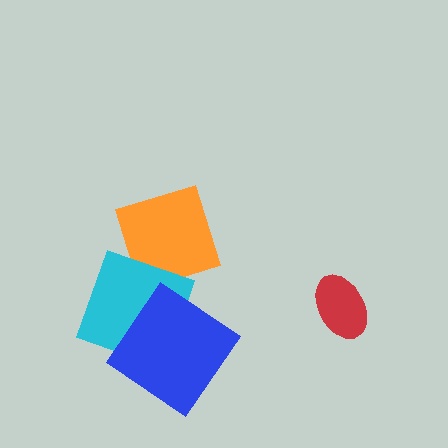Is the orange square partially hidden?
Yes, it is partially covered by another shape.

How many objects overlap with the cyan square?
2 objects overlap with the cyan square.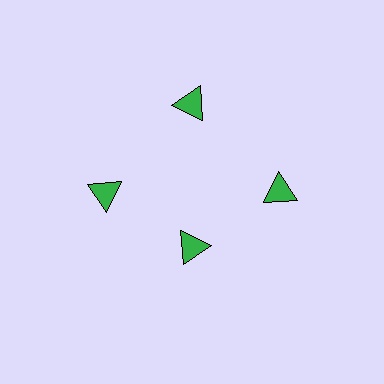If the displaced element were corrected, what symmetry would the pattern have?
It would have 4-fold rotational symmetry — the pattern would map onto itself every 90 degrees.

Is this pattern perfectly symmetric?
No. The 4 green triangles are arranged in a ring, but one element near the 6 o'clock position is pulled inward toward the center, breaking the 4-fold rotational symmetry.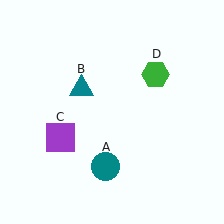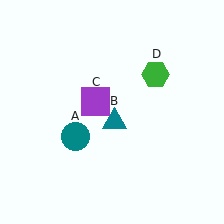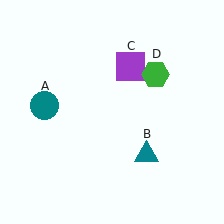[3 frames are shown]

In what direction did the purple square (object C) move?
The purple square (object C) moved up and to the right.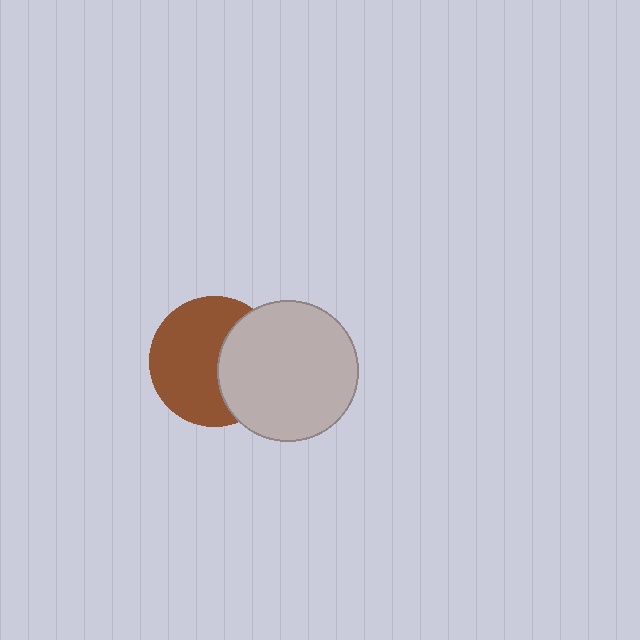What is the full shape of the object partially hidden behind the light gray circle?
The partially hidden object is a brown circle.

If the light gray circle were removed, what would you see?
You would see the complete brown circle.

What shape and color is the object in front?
The object in front is a light gray circle.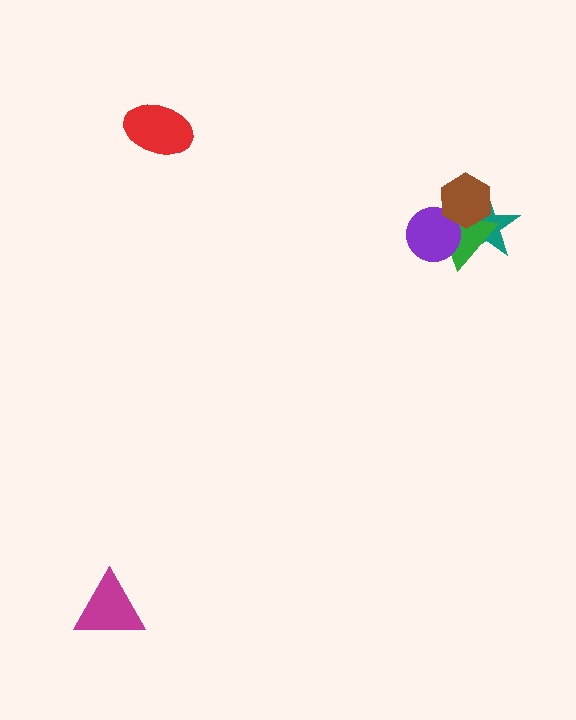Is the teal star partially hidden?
Yes, it is partially covered by another shape.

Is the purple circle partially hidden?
Yes, it is partially covered by another shape.